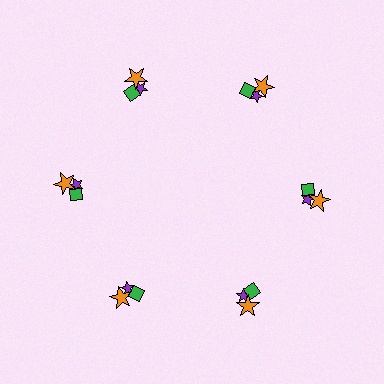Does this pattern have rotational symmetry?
Yes, this pattern has 6-fold rotational symmetry. It looks the same after rotating 60 degrees around the center.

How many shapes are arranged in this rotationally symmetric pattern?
There are 18 shapes, arranged in 6 groups of 3.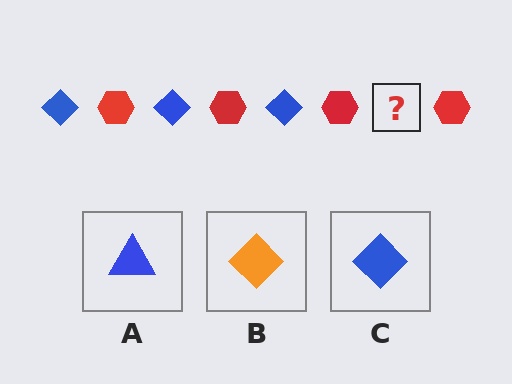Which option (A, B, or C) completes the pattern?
C.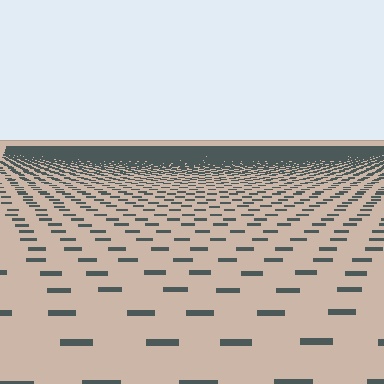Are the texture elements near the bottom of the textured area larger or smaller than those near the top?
Larger. Near the bottom, elements are closer to the viewer and appear at a bigger on-screen size.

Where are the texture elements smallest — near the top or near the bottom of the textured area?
Near the top.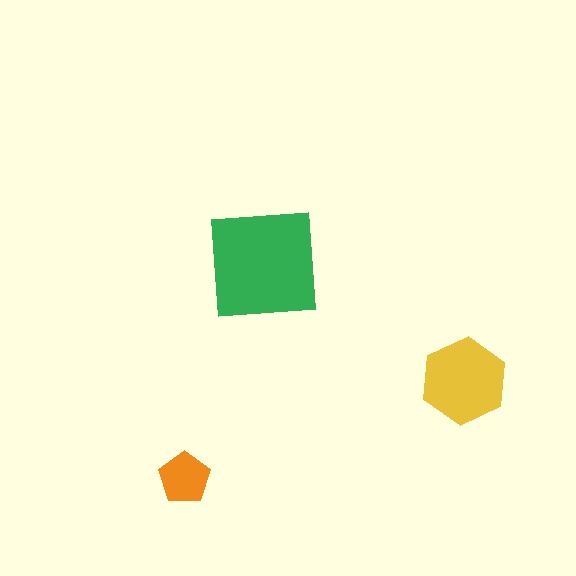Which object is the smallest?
The orange pentagon.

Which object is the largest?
The green square.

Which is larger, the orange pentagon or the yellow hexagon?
The yellow hexagon.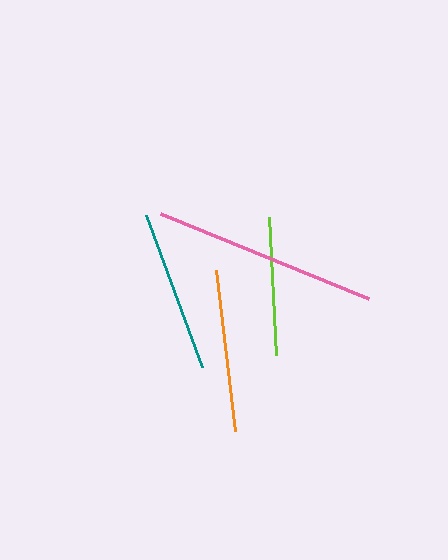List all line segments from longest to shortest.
From longest to shortest: pink, orange, teal, lime.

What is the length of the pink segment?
The pink segment is approximately 225 pixels long.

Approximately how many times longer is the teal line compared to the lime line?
The teal line is approximately 1.2 times the length of the lime line.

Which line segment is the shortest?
The lime line is the shortest at approximately 139 pixels.